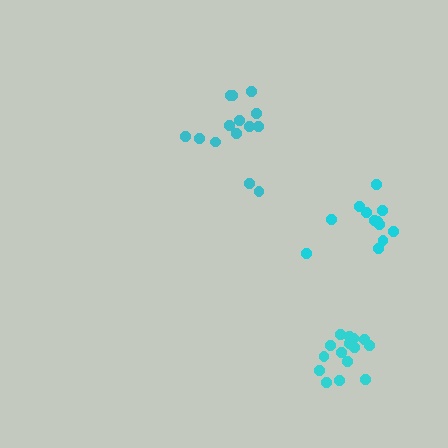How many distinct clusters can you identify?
There are 3 distinct clusters.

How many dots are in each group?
Group 1: 14 dots, Group 2: 13 dots, Group 3: 15 dots (42 total).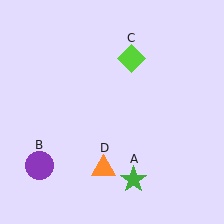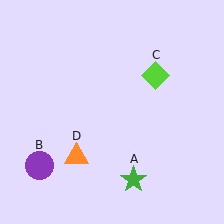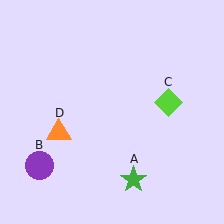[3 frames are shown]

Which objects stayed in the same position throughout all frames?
Green star (object A) and purple circle (object B) remained stationary.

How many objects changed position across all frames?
2 objects changed position: lime diamond (object C), orange triangle (object D).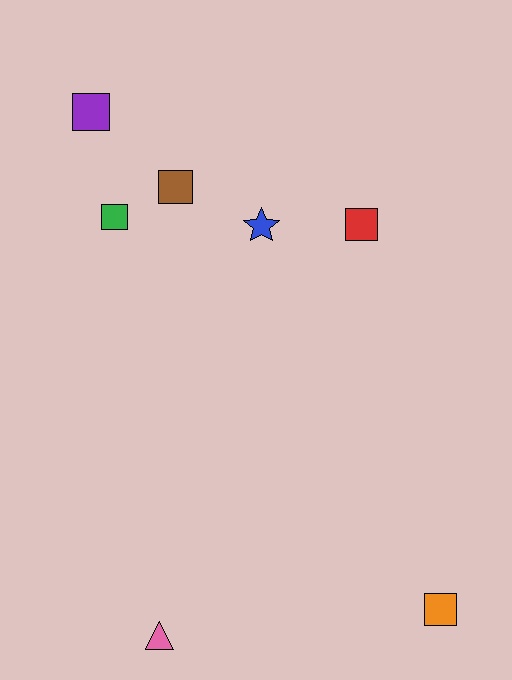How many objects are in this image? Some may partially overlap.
There are 7 objects.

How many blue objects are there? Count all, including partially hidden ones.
There is 1 blue object.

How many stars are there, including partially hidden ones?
There is 1 star.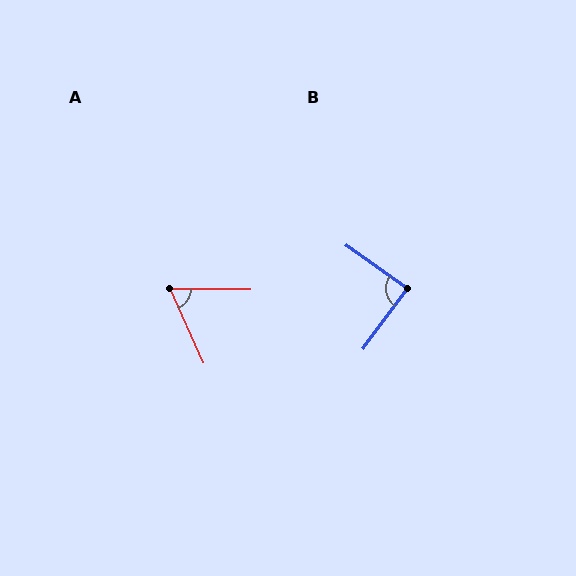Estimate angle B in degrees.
Approximately 88 degrees.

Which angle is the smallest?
A, at approximately 66 degrees.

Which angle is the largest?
B, at approximately 88 degrees.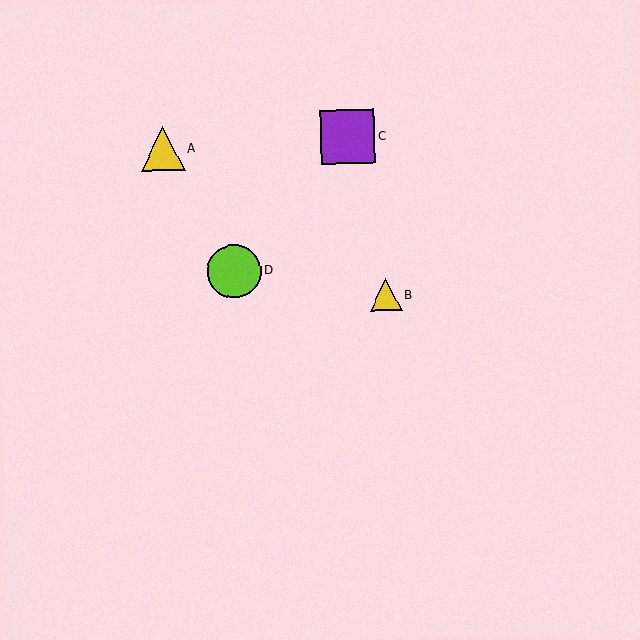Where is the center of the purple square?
The center of the purple square is at (348, 137).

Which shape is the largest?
The purple square (labeled C) is the largest.